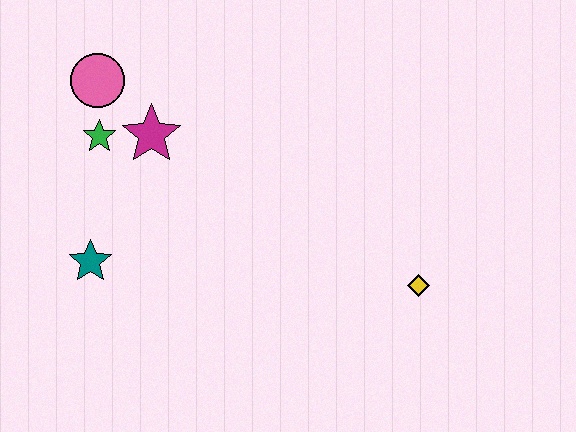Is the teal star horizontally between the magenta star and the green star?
No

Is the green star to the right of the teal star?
Yes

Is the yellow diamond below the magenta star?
Yes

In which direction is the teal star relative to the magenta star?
The teal star is below the magenta star.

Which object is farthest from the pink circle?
The yellow diamond is farthest from the pink circle.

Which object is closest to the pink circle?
The green star is closest to the pink circle.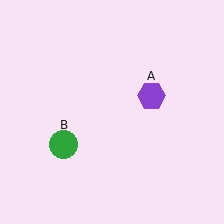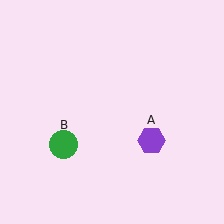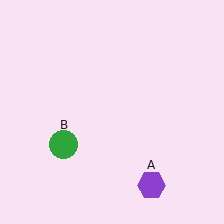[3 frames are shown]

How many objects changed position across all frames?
1 object changed position: purple hexagon (object A).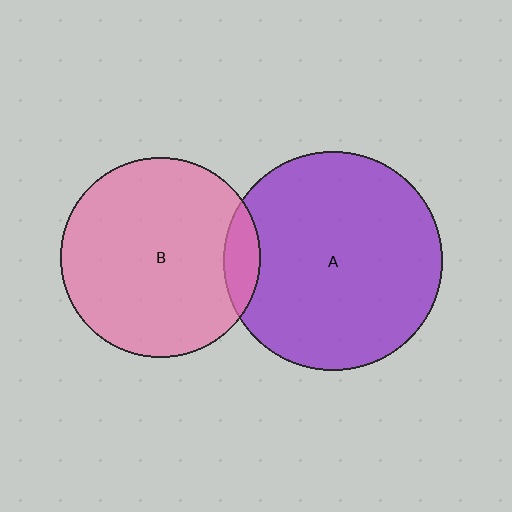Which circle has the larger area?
Circle A (purple).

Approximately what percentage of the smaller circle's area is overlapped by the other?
Approximately 10%.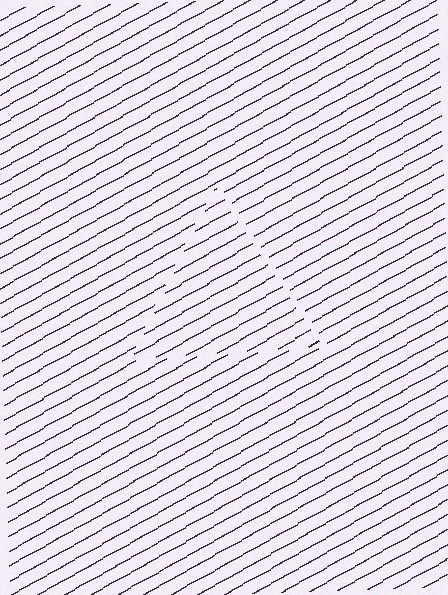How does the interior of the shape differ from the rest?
The interior of the shape contains the same grating, shifted by half a period — the contour is defined by the phase discontinuity where line-ends from the inner and outer gratings abut.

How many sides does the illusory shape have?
3 sides — the line-ends trace a triangle.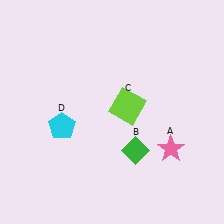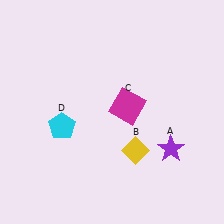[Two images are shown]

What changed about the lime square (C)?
In Image 1, C is lime. In Image 2, it changed to magenta.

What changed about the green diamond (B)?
In Image 1, B is green. In Image 2, it changed to yellow.